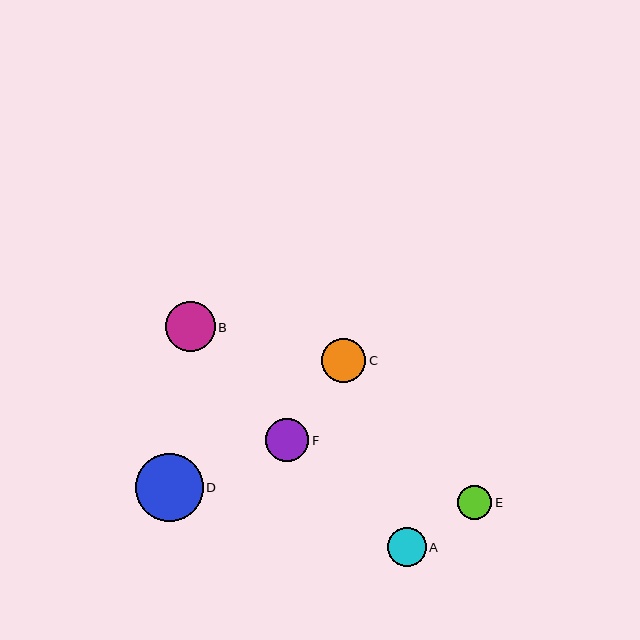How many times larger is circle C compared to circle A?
Circle C is approximately 1.1 times the size of circle A.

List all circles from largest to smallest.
From largest to smallest: D, B, C, F, A, E.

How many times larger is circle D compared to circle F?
Circle D is approximately 1.6 times the size of circle F.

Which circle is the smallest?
Circle E is the smallest with a size of approximately 34 pixels.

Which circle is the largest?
Circle D is the largest with a size of approximately 68 pixels.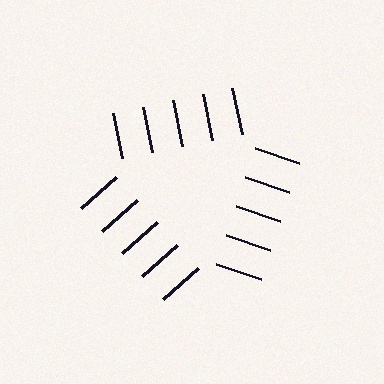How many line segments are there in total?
15 — 5 along each of the 3 edges.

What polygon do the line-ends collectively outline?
An illusory triangle — the line segments terminate on its edges but no continuous stroke is drawn.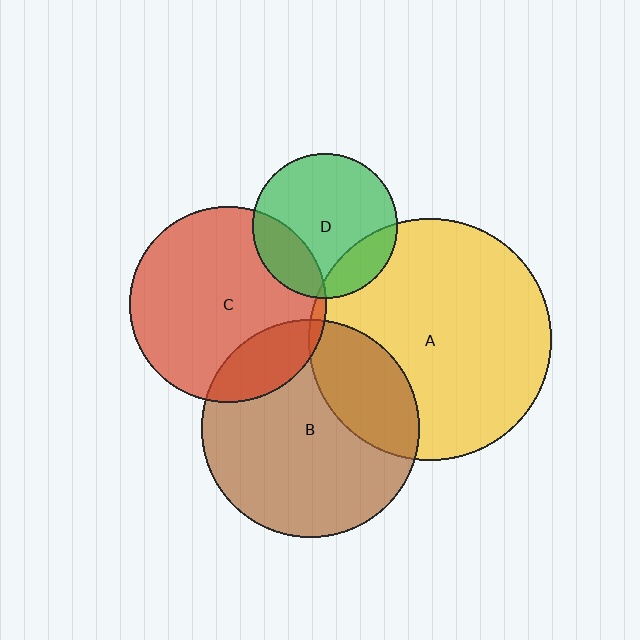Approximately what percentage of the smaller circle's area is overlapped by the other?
Approximately 20%.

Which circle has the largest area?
Circle A (yellow).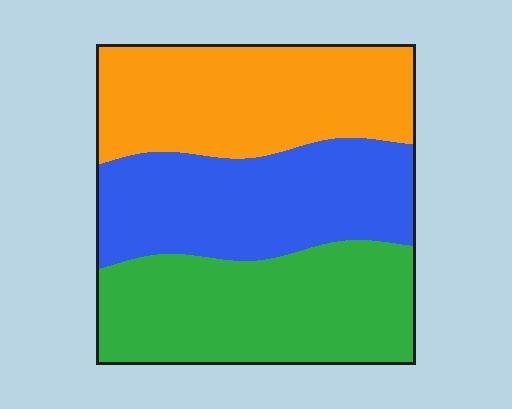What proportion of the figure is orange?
Orange takes up about one third (1/3) of the figure.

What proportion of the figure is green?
Green covers about 35% of the figure.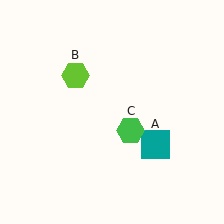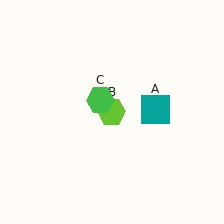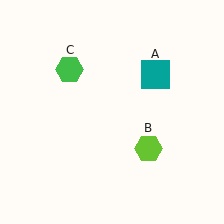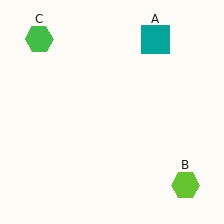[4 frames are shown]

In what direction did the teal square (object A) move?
The teal square (object A) moved up.